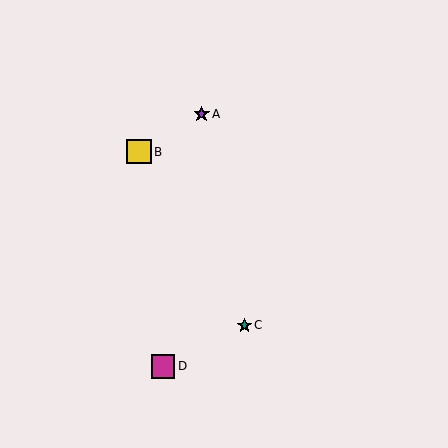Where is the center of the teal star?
The center of the teal star is at (244, 325).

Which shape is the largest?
The yellow square (labeled B) is the largest.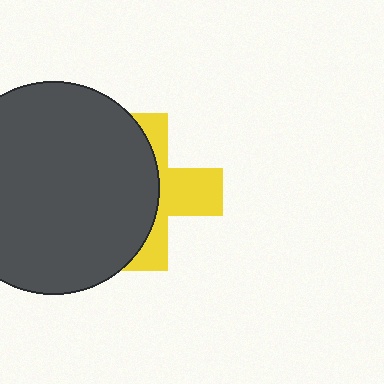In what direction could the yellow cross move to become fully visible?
The yellow cross could move right. That would shift it out from behind the dark gray circle entirely.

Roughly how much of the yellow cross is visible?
A small part of it is visible (roughly 43%).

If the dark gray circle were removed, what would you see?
You would see the complete yellow cross.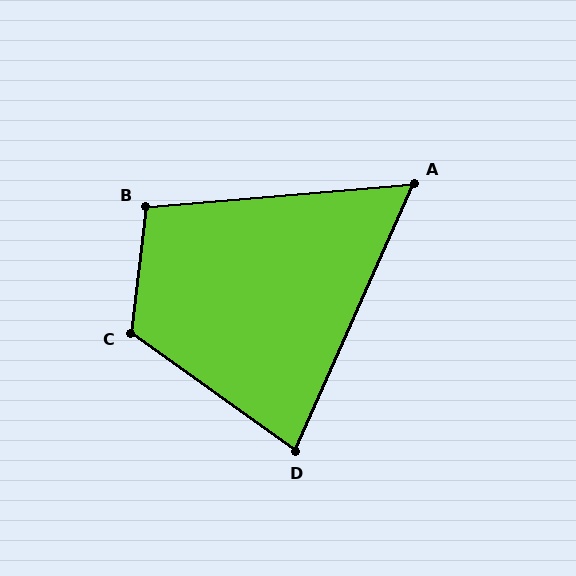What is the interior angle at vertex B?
Approximately 102 degrees (obtuse).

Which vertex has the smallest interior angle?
A, at approximately 61 degrees.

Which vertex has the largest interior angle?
C, at approximately 119 degrees.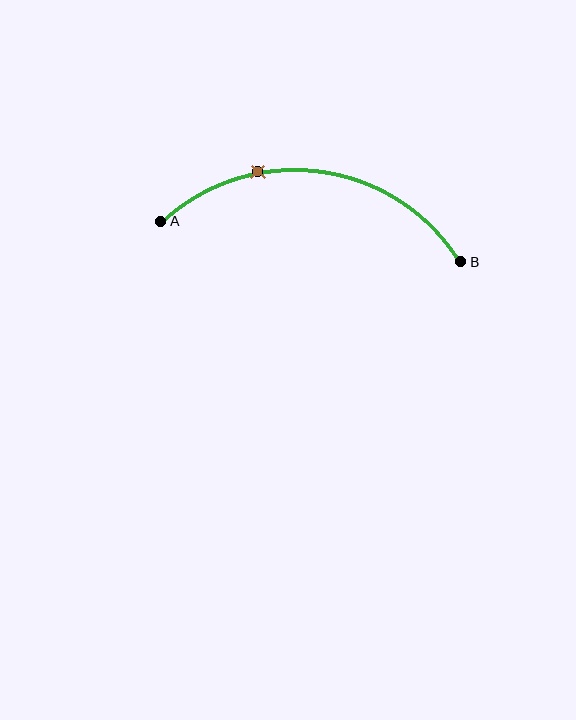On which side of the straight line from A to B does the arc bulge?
The arc bulges above the straight line connecting A and B.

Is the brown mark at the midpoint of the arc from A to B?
No. The brown mark lies on the arc but is closer to endpoint A. The arc midpoint would be at the point on the curve equidistant along the arc from both A and B.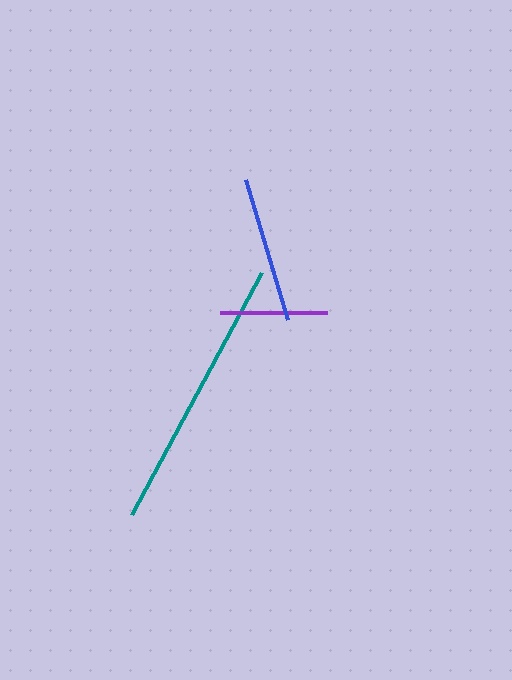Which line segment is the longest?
The teal line is the longest at approximately 275 pixels.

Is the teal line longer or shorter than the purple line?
The teal line is longer than the purple line.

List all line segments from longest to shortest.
From longest to shortest: teal, blue, purple.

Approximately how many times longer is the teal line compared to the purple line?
The teal line is approximately 2.6 times the length of the purple line.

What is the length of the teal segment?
The teal segment is approximately 275 pixels long.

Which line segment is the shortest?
The purple line is the shortest at approximately 107 pixels.